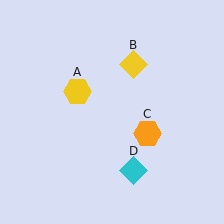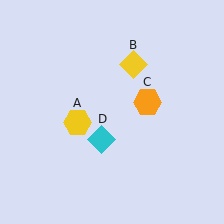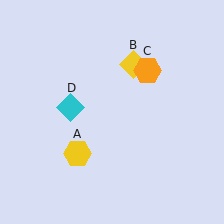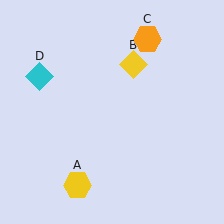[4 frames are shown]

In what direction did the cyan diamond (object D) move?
The cyan diamond (object D) moved up and to the left.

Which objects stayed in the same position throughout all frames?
Yellow diamond (object B) remained stationary.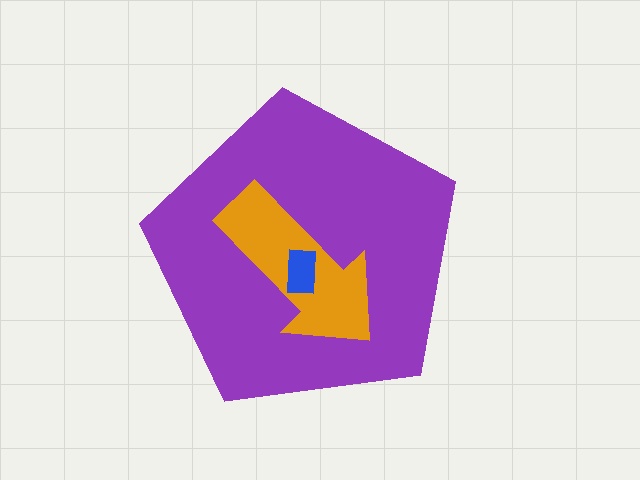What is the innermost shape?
The blue rectangle.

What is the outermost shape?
The purple pentagon.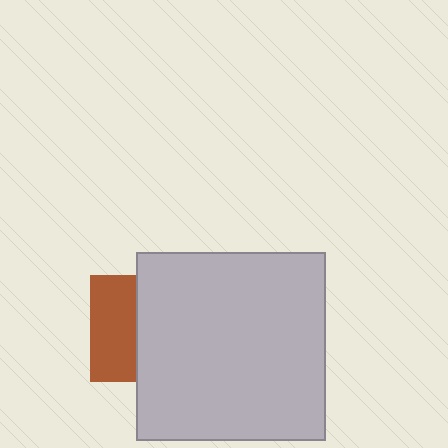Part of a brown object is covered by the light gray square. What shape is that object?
It is a square.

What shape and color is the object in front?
The object in front is a light gray square.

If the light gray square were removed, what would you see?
You would see the complete brown square.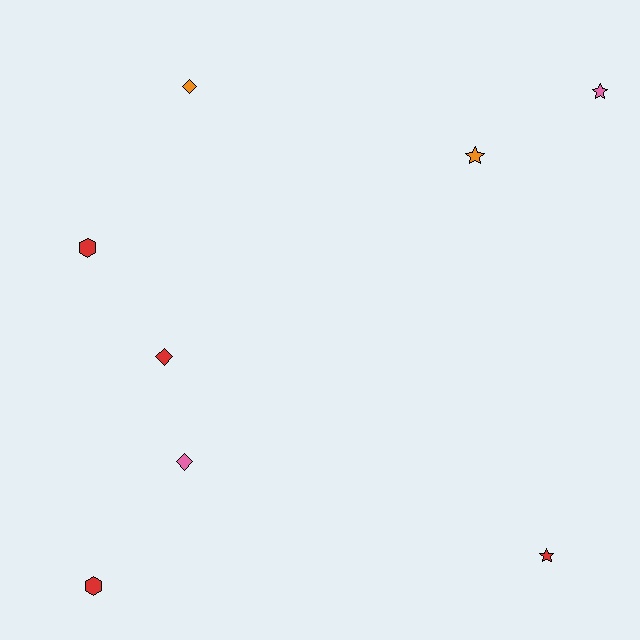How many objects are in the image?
There are 8 objects.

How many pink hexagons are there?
There are no pink hexagons.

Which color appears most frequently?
Red, with 4 objects.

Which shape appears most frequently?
Diamond, with 3 objects.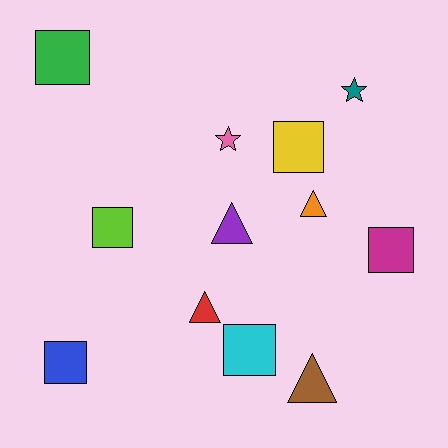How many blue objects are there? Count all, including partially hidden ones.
There is 1 blue object.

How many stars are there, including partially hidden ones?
There are 2 stars.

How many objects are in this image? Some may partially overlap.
There are 12 objects.